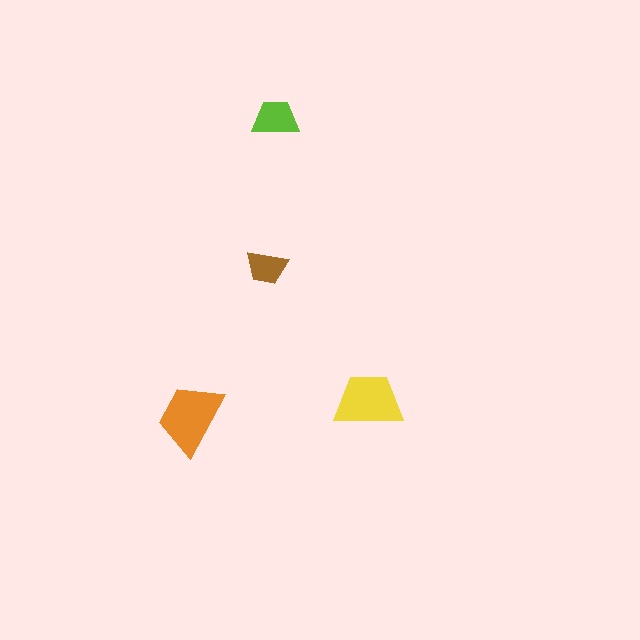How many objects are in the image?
There are 4 objects in the image.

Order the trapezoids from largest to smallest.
the orange one, the yellow one, the lime one, the brown one.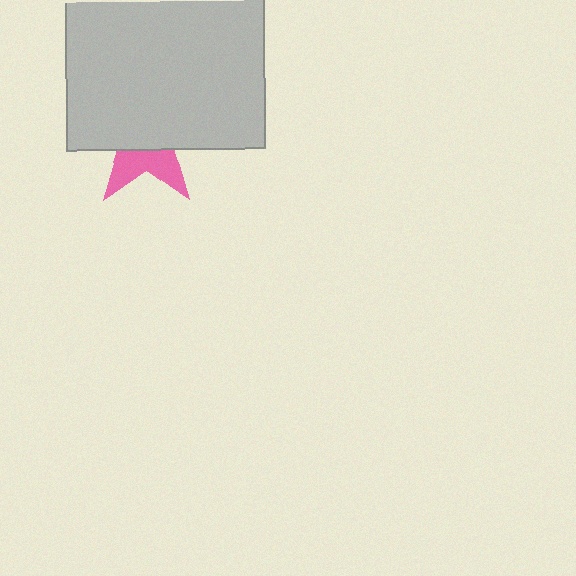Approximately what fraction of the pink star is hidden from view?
Roughly 65% of the pink star is hidden behind the light gray square.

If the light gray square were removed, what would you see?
You would see the complete pink star.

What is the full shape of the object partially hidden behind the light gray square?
The partially hidden object is a pink star.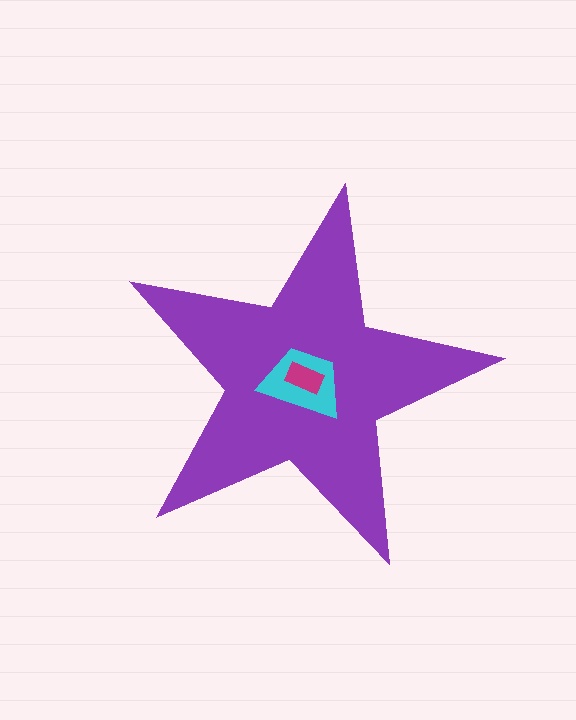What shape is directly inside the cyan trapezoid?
The magenta rectangle.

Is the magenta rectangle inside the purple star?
Yes.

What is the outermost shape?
The purple star.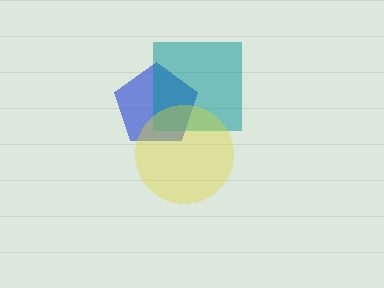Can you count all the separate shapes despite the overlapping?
Yes, there are 3 separate shapes.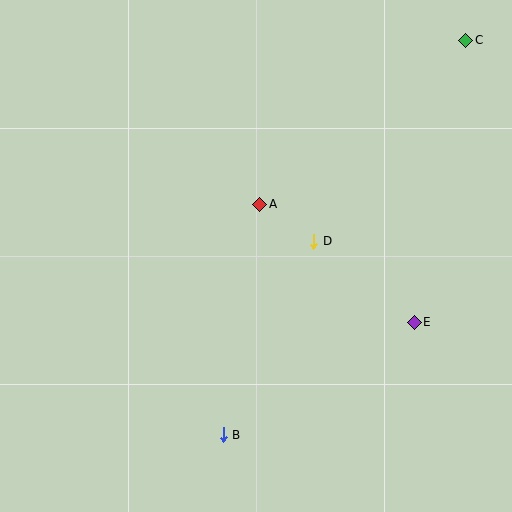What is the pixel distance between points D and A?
The distance between D and A is 65 pixels.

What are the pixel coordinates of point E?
Point E is at (414, 322).